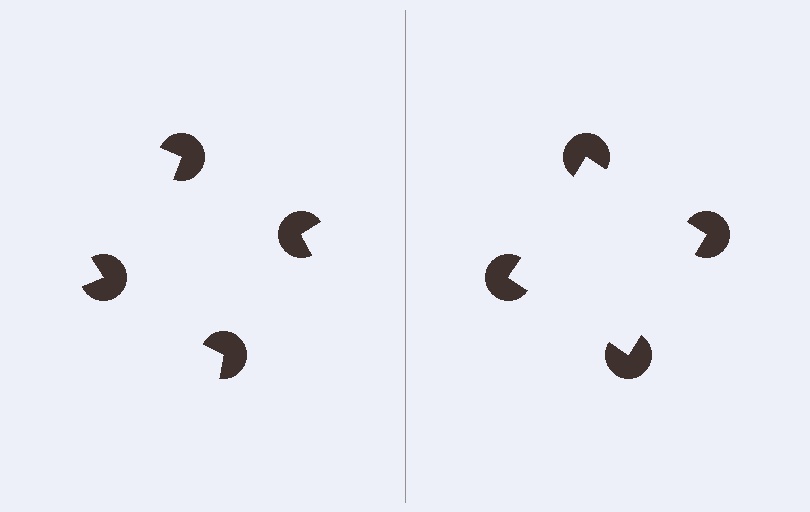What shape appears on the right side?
An illusory square.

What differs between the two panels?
The pac-man discs are positioned identically on both sides; only the wedge orientations differ. On the right they align to a square; on the left they are misaligned.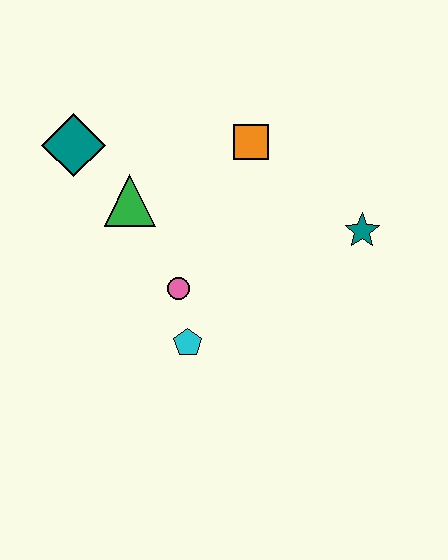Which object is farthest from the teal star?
The teal diamond is farthest from the teal star.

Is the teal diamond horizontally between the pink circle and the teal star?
No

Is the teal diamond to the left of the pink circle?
Yes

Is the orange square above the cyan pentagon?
Yes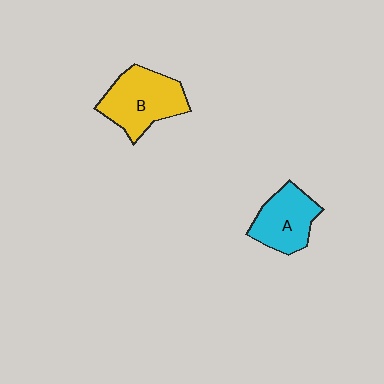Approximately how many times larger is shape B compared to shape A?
Approximately 1.3 times.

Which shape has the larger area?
Shape B (yellow).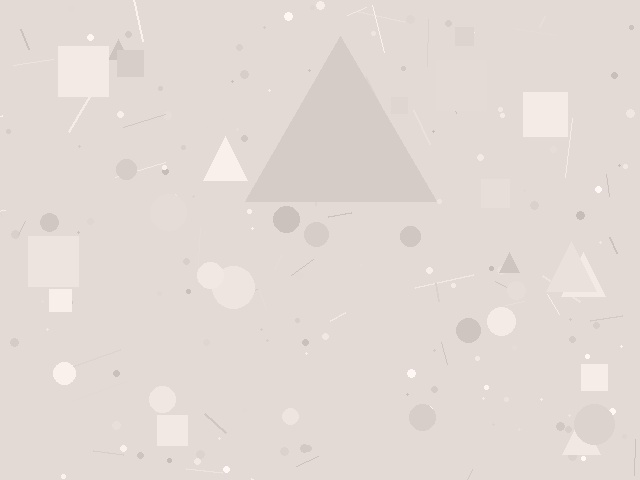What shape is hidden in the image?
A triangle is hidden in the image.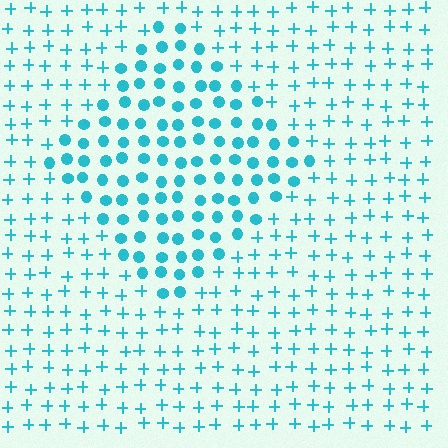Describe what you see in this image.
The image is filled with small cyan elements arranged in a uniform grid. A diamond-shaped region contains circles, while the surrounding area contains plus signs. The boundary is defined purely by the change in element shape.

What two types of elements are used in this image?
The image uses circles inside the diamond region and plus signs outside it.